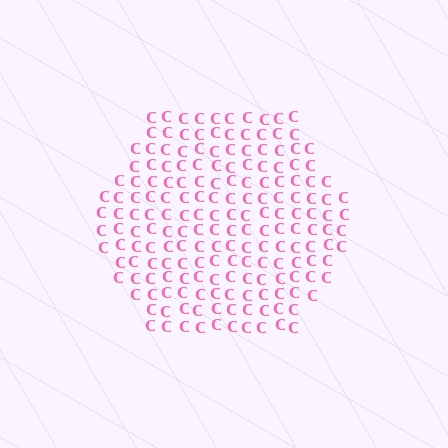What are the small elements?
The small elements are letter C's.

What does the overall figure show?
The overall figure shows a hexagon.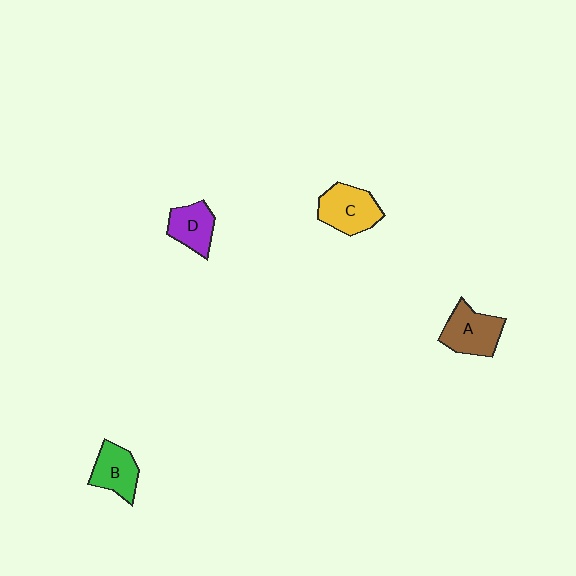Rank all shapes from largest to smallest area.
From largest to smallest: C (yellow), A (brown), B (green), D (purple).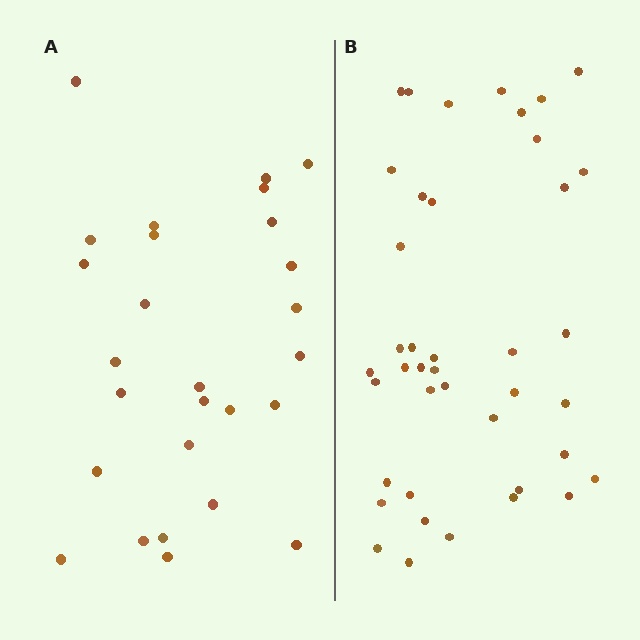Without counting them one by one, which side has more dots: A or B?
Region B (the right region) has more dots.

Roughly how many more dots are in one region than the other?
Region B has approximately 15 more dots than region A.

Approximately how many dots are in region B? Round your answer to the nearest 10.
About 40 dots. (The exact count is 41, which rounds to 40.)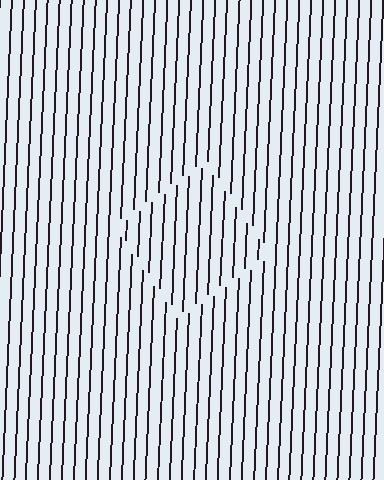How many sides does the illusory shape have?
4 sides — the line-ends trace a square.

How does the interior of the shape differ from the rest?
The interior of the shape contains the same grating, shifted by half a period — the contour is defined by the phase discontinuity where line-ends from the inner and outer gratings abut.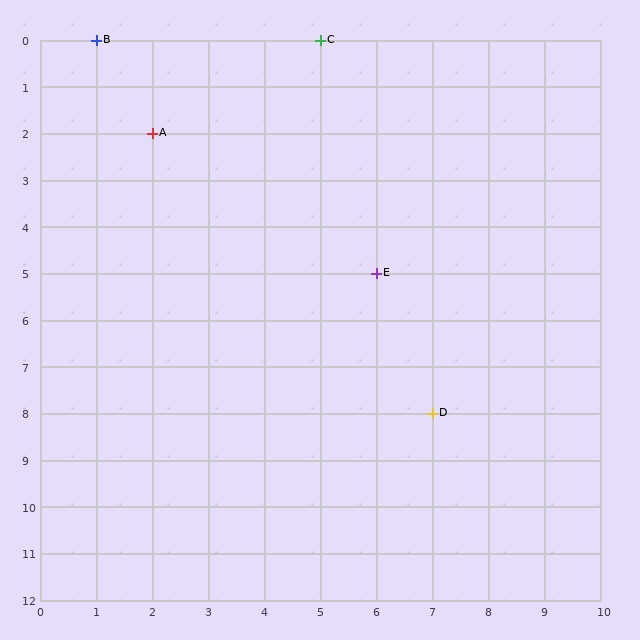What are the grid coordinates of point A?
Point A is at grid coordinates (2, 2).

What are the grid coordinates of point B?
Point B is at grid coordinates (1, 0).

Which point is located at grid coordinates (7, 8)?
Point D is at (7, 8).